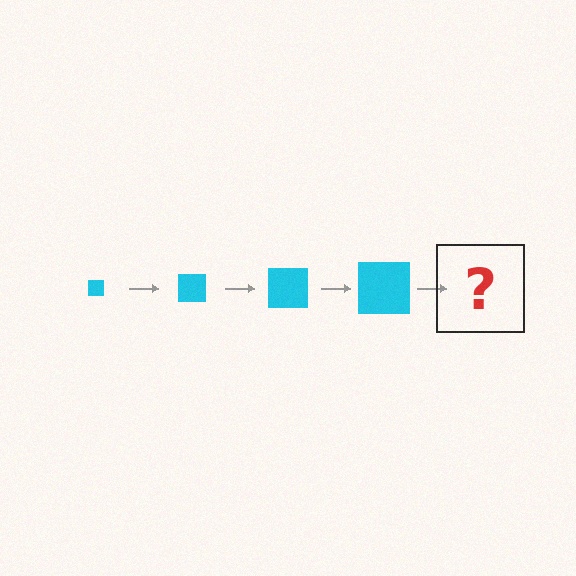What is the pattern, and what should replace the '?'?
The pattern is that the square gets progressively larger each step. The '?' should be a cyan square, larger than the previous one.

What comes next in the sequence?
The next element should be a cyan square, larger than the previous one.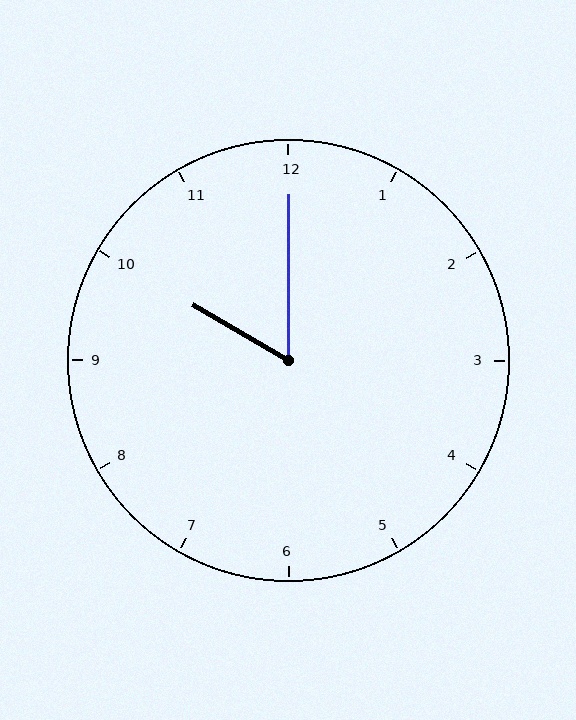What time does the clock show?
10:00.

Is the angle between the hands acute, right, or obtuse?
It is acute.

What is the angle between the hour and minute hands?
Approximately 60 degrees.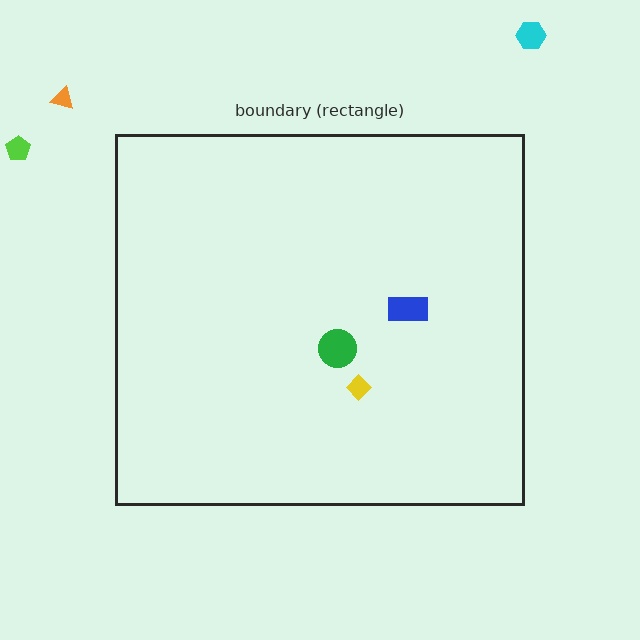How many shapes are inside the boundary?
3 inside, 3 outside.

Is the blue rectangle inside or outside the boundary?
Inside.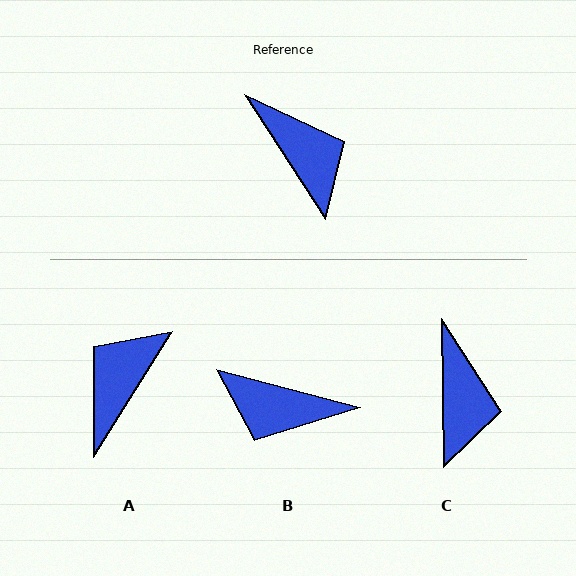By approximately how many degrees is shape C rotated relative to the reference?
Approximately 32 degrees clockwise.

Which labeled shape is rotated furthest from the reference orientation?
B, about 138 degrees away.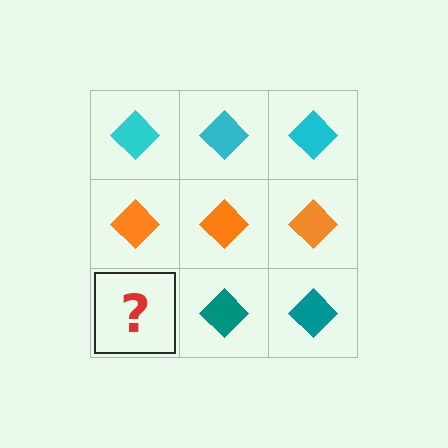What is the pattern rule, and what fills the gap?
The rule is that each row has a consistent color. The gap should be filled with a teal diamond.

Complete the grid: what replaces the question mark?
The question mark should be replaced with a teal diamond.